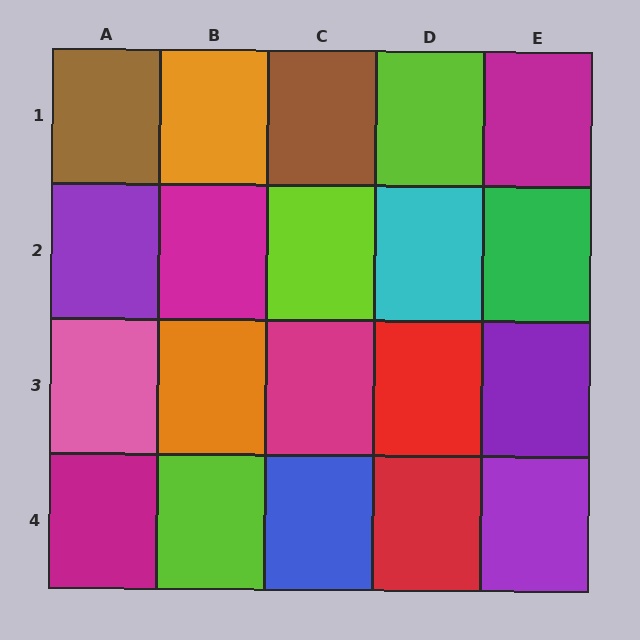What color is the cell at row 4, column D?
Red.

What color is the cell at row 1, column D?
Lime.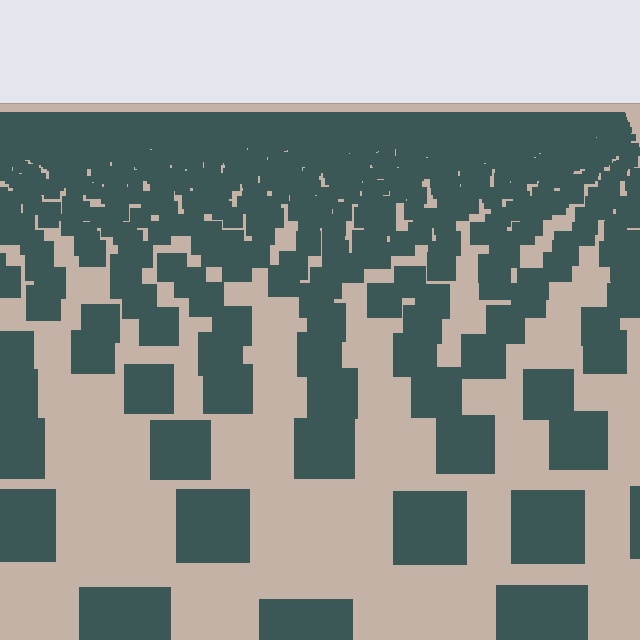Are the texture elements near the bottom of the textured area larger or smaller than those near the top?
Larger. Near the bottom, elements are closer to the viewer and appear at a bigger on-screen size.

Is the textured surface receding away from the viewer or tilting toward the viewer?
The surface is receding away from the viewer. Texture elements get smaller and denser toward the top.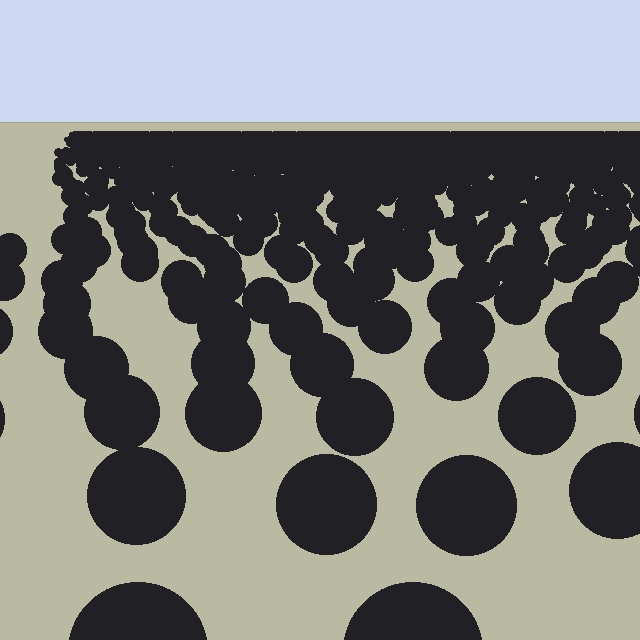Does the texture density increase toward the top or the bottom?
Density increases toward the top.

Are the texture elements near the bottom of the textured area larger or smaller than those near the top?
Larger. Near the bottom, elements are closer to the viewer and appear at a bigger on-screen size.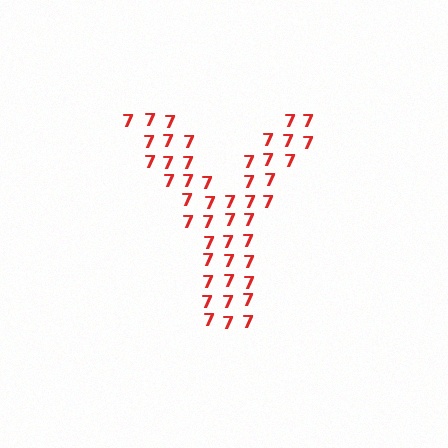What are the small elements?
The small elements are digit 7's.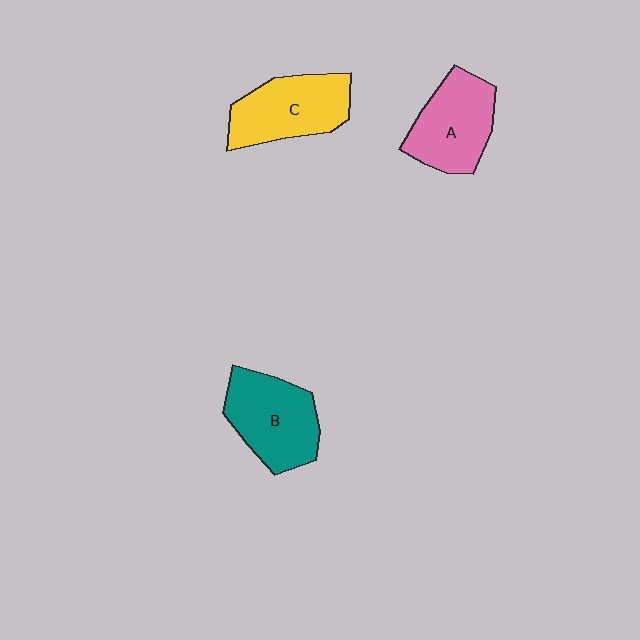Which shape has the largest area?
Shape B (teal).